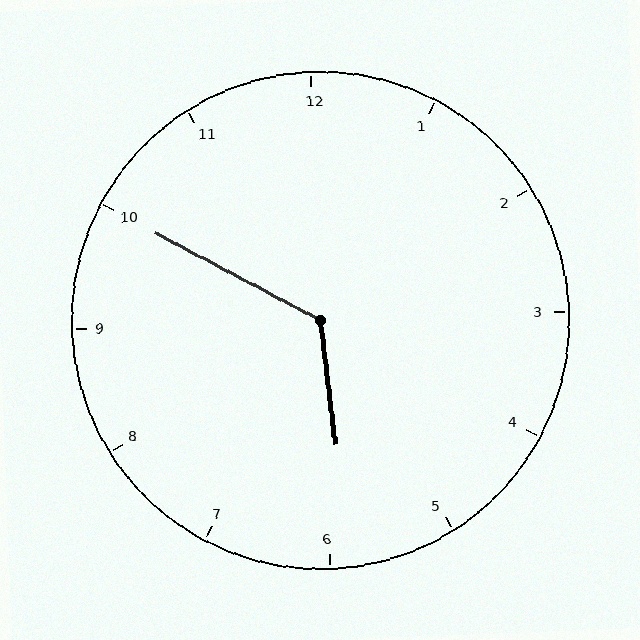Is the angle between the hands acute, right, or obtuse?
It is obtuse.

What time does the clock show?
5:50.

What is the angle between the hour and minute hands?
Approximately 125 degrees.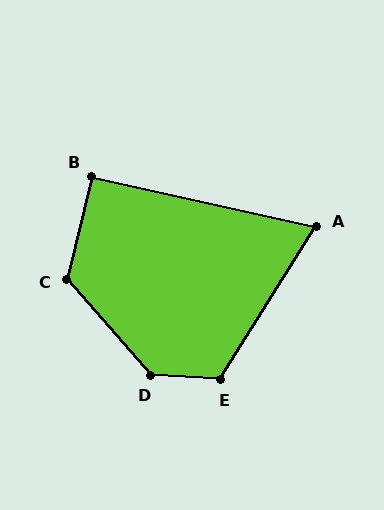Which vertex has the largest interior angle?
D, at approximately 134 degrees.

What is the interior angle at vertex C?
Approximately 125 degrees (obtuse).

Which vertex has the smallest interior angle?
A, at approximately 70 degrees.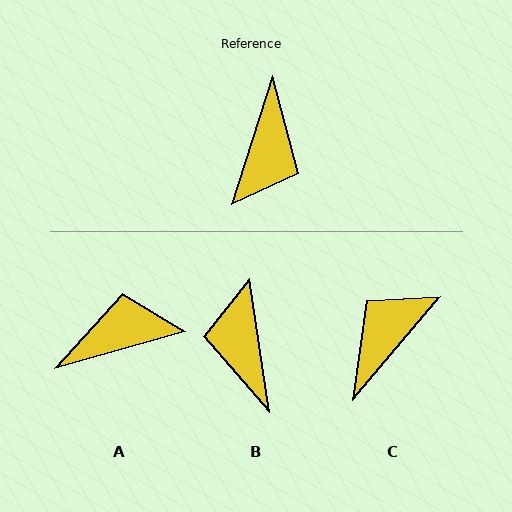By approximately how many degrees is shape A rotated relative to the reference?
Approximately 124 degrees counter-clockwise.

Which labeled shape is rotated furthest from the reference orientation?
C, about 158 degrees away.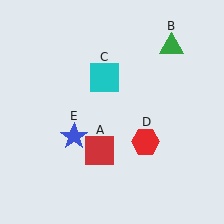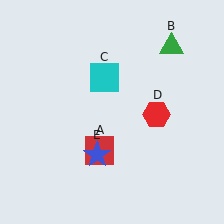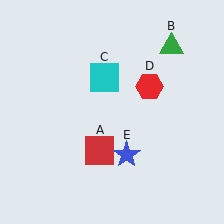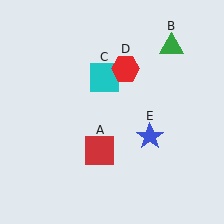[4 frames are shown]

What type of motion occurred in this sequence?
The red hexagon (object D), blue star (object E) rotated counterclockwise around the center of the scene.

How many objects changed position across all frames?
2 objects changed position: red hexagon (object D), blue star (object E).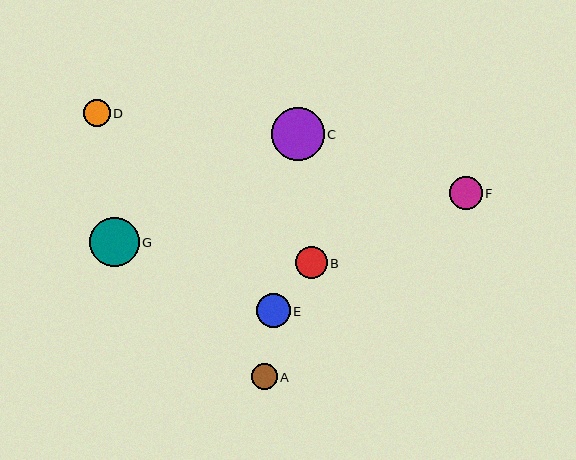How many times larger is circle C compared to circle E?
Circle C is approximately 1.6 times the size of circle E.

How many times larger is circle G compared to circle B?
Circle G is approximately 1.5 times the size of circle B.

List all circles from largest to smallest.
From largest to smallest: C, G, E, F, B, D, A.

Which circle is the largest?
Circle C is the largest with a size of approximately 53 pixels.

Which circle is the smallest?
Circle A is the smallest with a size of approximately 26 pixels.